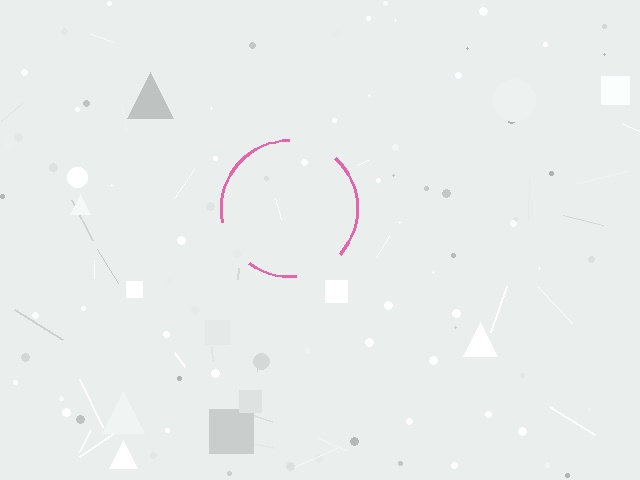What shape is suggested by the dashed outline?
The dashed outline suggests a circle.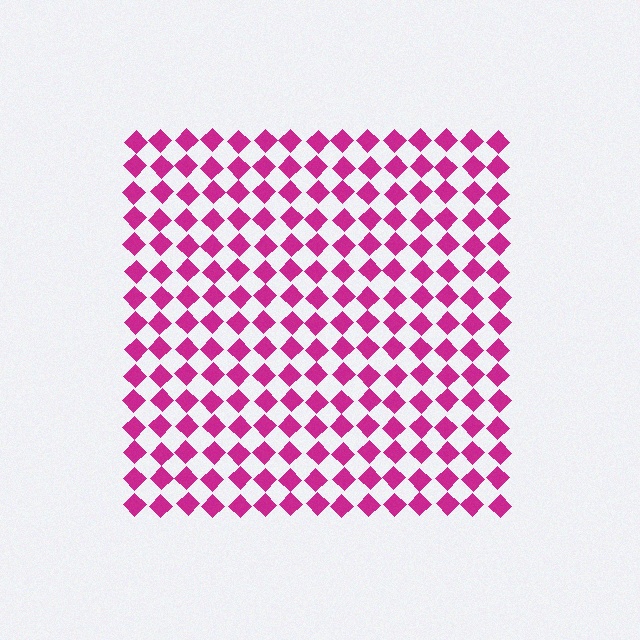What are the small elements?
The small elements are diamonds.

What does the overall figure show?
The overall figure shows a square.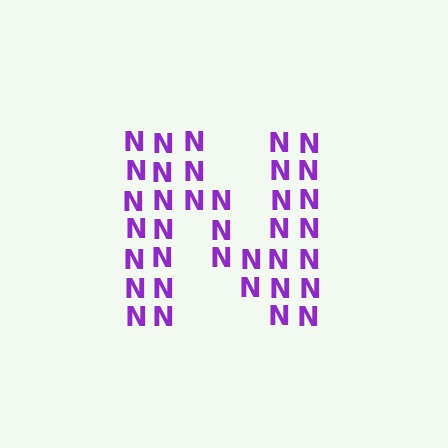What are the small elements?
The small elements are letter N's.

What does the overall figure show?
The overall figure shows the letter N.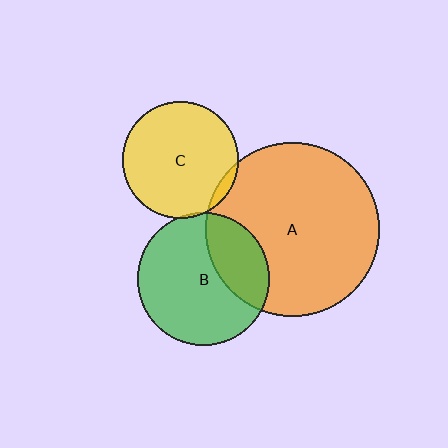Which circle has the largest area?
Circle A (orange).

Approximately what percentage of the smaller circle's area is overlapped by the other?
Approximately 5%.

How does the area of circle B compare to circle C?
Approximately 1.3 times.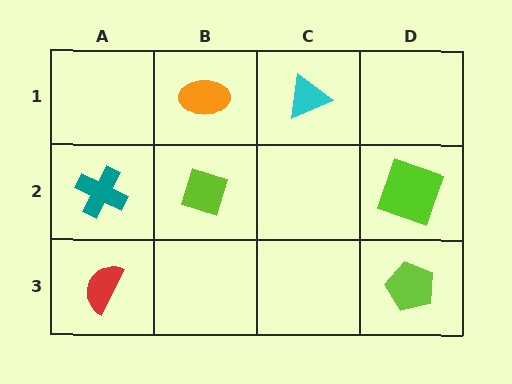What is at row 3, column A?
A red semicircle.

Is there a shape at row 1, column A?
No, that cell is empty.